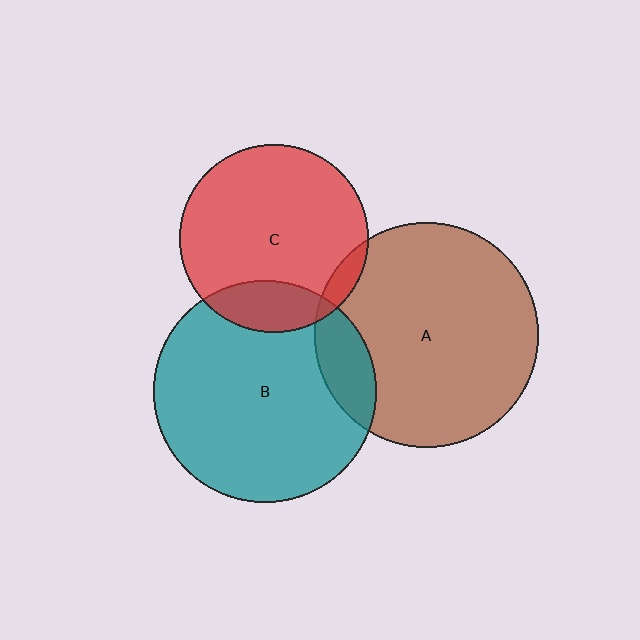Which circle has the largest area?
Circle A (brown).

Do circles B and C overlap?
Yes.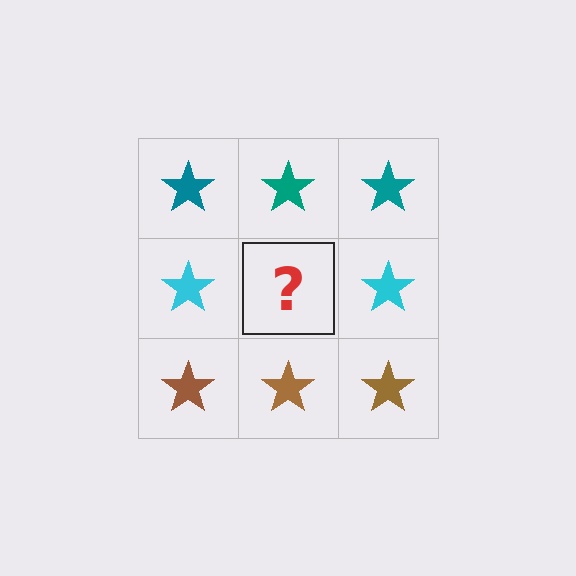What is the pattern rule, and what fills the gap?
The rule is that each row has a consistent color. The gap should be filled with a cyan star.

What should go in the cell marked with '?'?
The missing cell should contain a cyan star.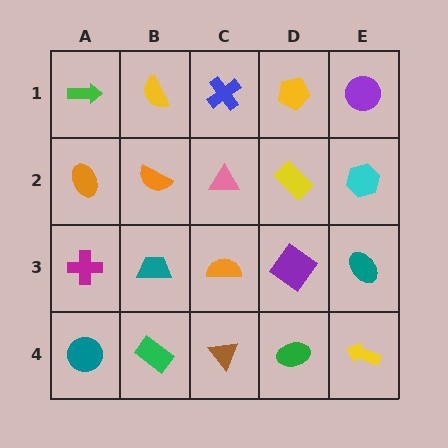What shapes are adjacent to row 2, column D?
A yellow pentagon (row 1, column D), a purple diamond (row 3, column D), a pink triangle (row 2, column C), a cyan hexagon (row 2, column E).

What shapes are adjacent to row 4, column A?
A magenta cross (row 3, column A), a green rectangle (row 4, column B).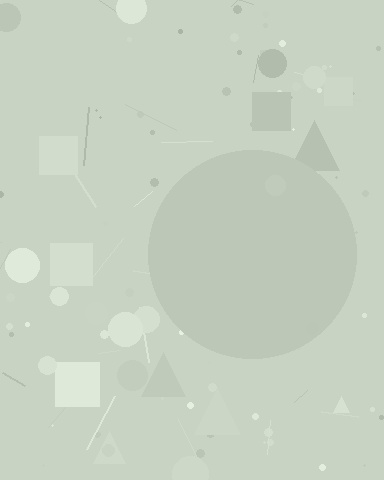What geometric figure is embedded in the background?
A circle is embedded in the background.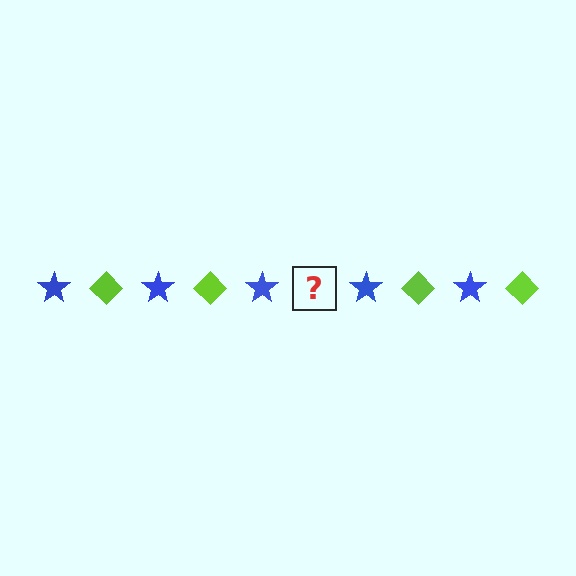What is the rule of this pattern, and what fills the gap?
The rule is that the pattern alternates between blue star and lime diamond. The gap should be filled with a lime diamond.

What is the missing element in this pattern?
The missing element is a lime diamond.